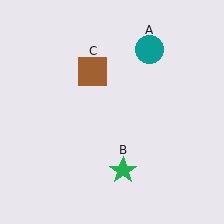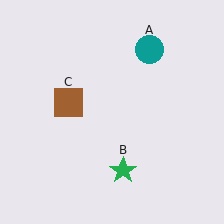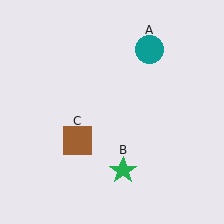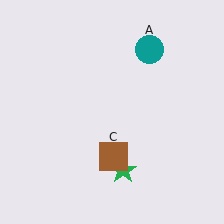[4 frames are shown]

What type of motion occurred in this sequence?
The brown square (object C) rotated counterclockwise around the center of the scene.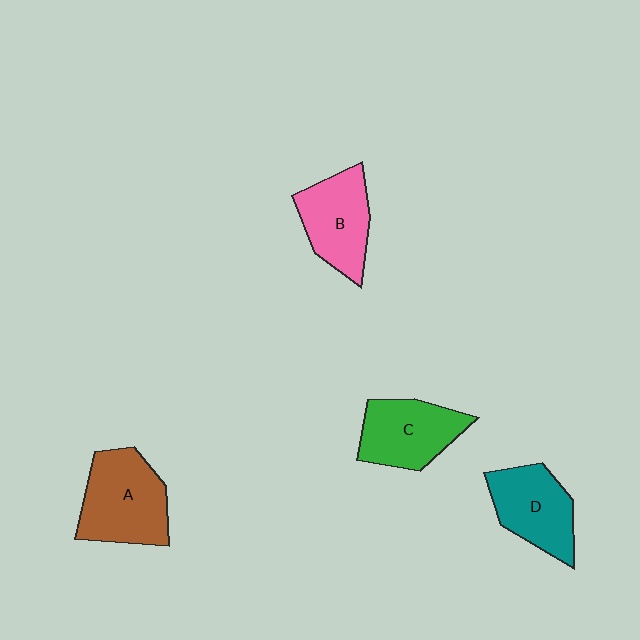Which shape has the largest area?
Shape A (brown).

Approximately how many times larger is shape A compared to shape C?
Approximately 1.2 times.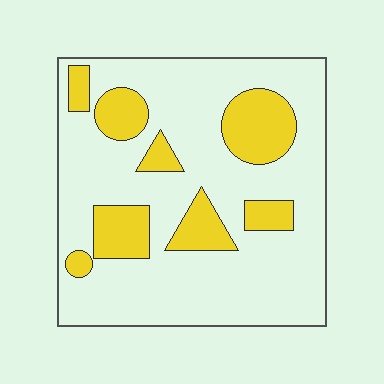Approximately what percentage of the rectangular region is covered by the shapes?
Approximately 25%.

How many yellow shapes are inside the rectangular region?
8.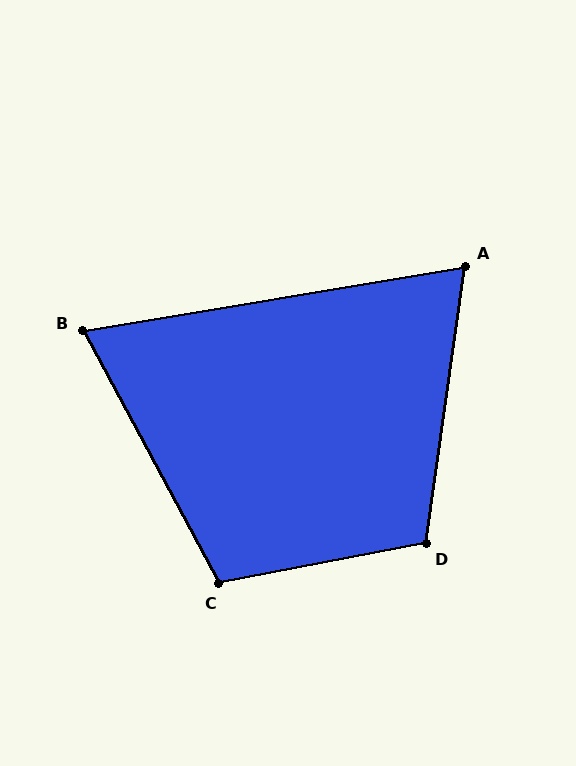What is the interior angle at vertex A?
Approximately 73 degrees (acute).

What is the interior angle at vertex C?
Approximately 107 degrees (obtuse).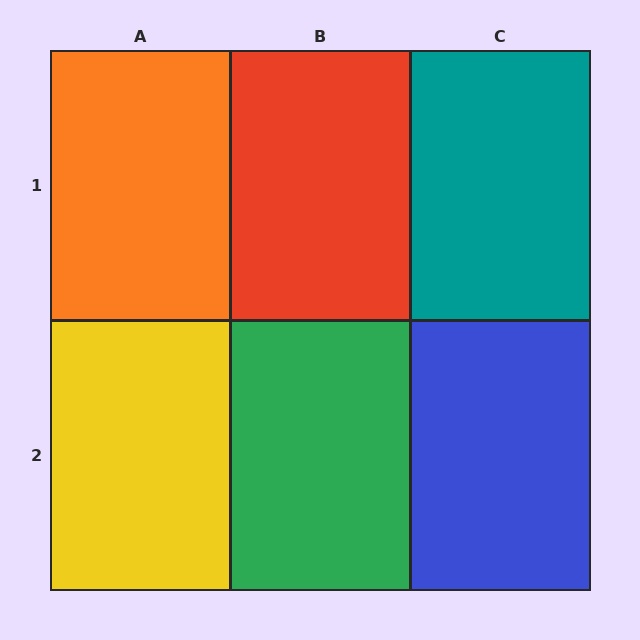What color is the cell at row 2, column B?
Green.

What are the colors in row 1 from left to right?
Orange, red, teal.